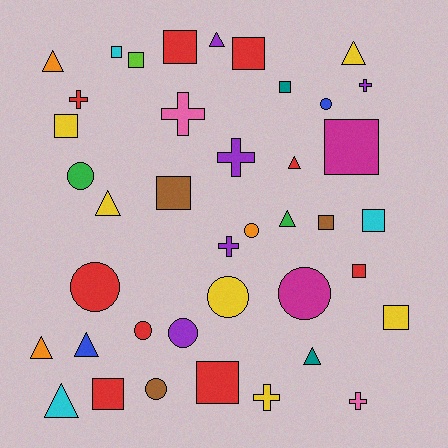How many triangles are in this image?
There are 10 triangles.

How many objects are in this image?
There are 40 objects.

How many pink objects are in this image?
There are 2 pink objects.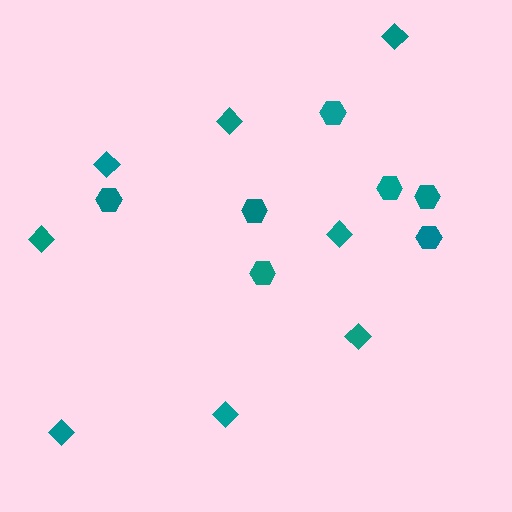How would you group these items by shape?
There are 2 groups: one group of diamonds (8) and one group of hexagons (7).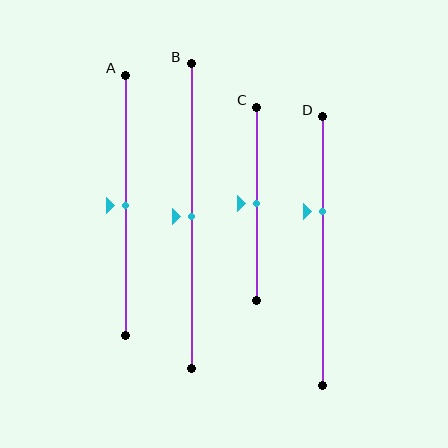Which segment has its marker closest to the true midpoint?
Segment A has its marker closest to the true midpoint.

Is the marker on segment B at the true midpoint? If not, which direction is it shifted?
Yes, the marker on segment B is at the true midpoint.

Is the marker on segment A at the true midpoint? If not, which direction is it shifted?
Yes, the marker on segment A is at the true midpoint.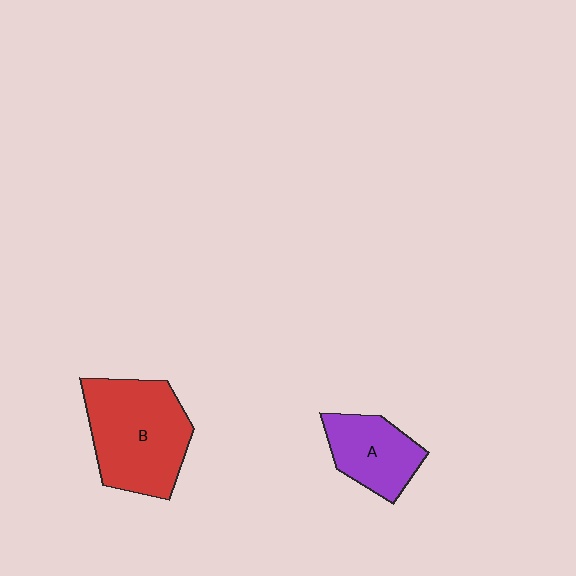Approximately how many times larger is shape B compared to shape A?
Approximately 1.7 times.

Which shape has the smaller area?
Shape A (purple).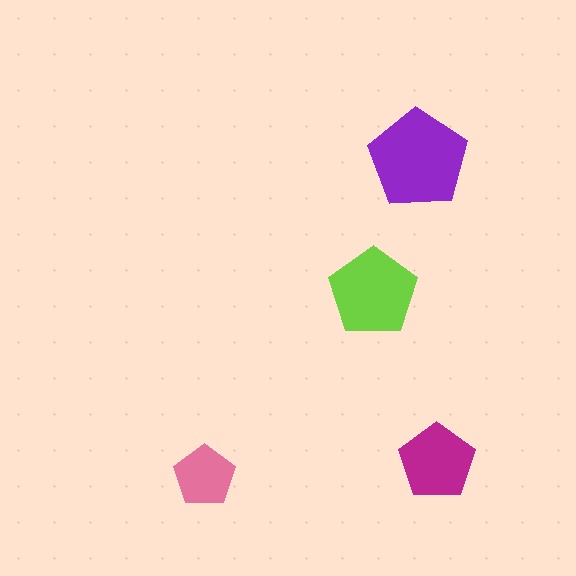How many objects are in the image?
There are 4 objects in the image.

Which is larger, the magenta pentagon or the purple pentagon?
The purple one.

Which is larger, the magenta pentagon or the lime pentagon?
The lime one.